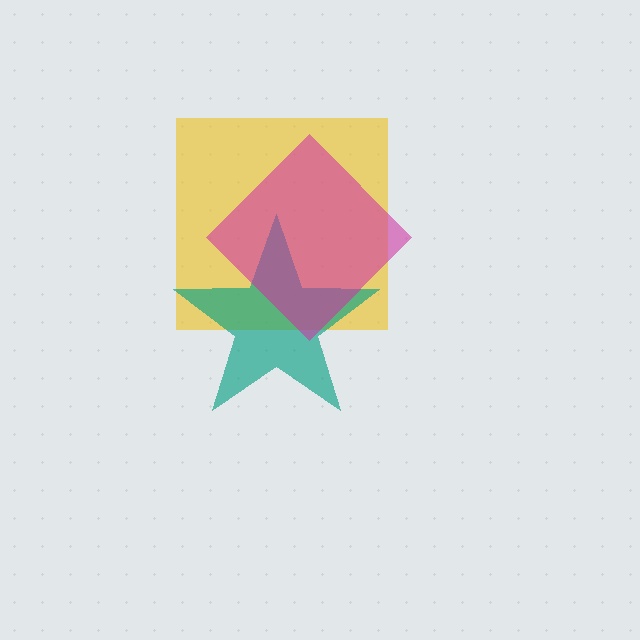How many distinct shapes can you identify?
There are 3 distinct shapes: a yellow square, a teal star, a magenta diamond.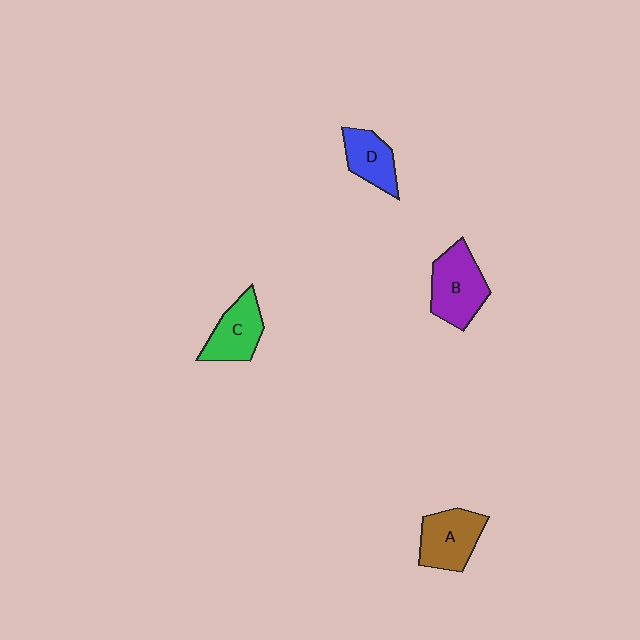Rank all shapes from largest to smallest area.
From largest to smallest: B (purple), A (brown), C (green), D (blue).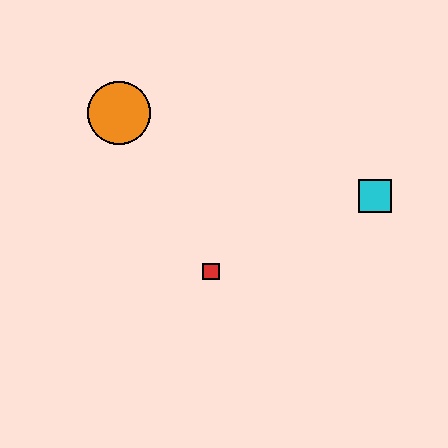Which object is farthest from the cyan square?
The orange circle is farthest from the cyan square.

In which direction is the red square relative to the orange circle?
The red square is below the orange circle.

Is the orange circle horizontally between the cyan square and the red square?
No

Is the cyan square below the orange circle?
Yes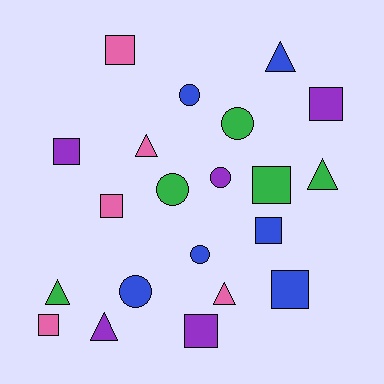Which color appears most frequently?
Blue, with 6 objects.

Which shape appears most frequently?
Square, with 9 objects.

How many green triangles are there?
There are 2 green triangles.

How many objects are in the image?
There are 21 objects.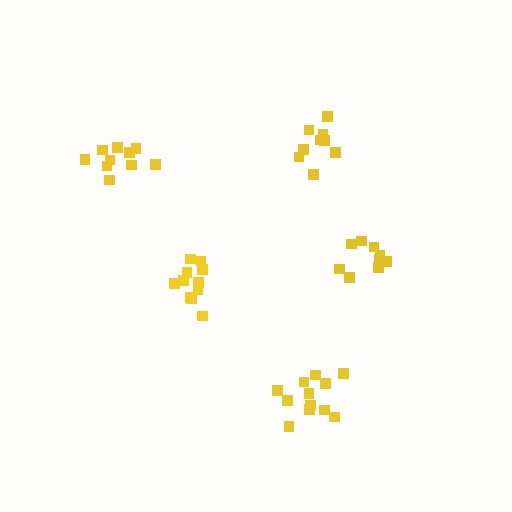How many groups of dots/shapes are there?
There are 5 groups.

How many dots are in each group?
Group 1: 10 dots, Group 2: 11 dots, Group 3: 9 dots, Group 4: 9 dots, Group 5: 12 dots (51 total).